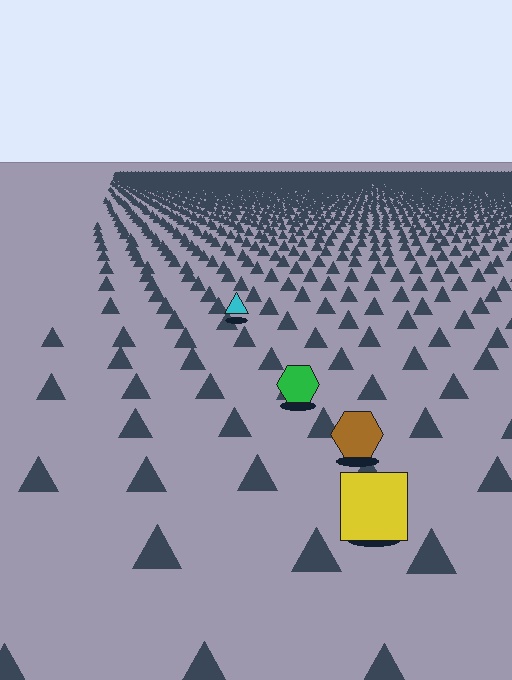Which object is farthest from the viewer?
The cyan triangle is farthest from the viewer. It appears smaller and the ground texture around it is denser.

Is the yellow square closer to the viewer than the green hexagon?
Yes. The yellow square is closer — you can tell from the texture gradient: the ground texture is coarser near it.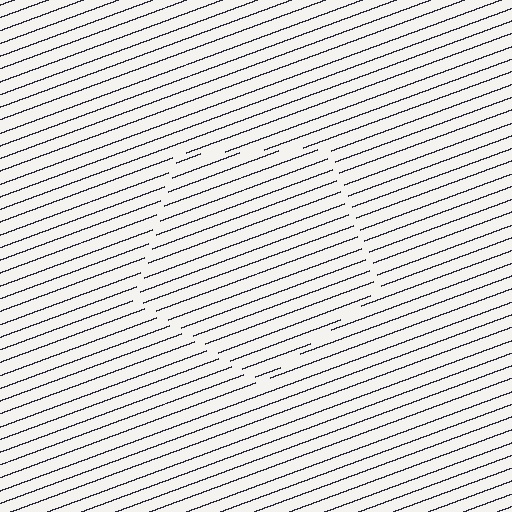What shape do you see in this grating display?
An illusory pentagon. The interior of the shape contains the same grating, shifted by half a period — the contour is defined by the phase discontinuity where line-ends from the inner and outer gratings abut.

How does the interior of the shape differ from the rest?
The interior of the shape contains the same grating, shifted by half a period — the contour is defined by the phase discontinuity where line-ends from the inner and outer gratings abut.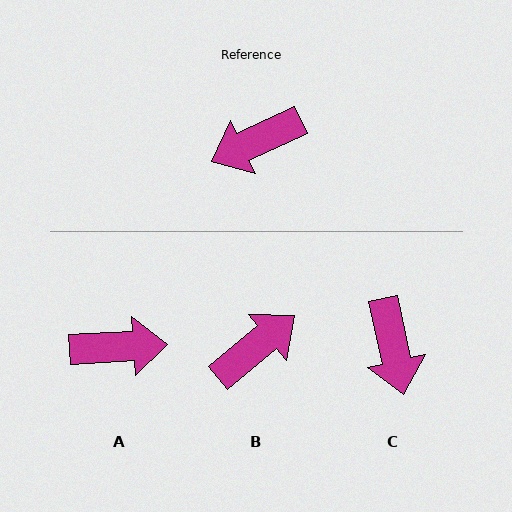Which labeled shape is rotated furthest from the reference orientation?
B, about 165 degrees away.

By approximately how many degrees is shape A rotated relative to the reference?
Approximately 158 degrees counter-clockwise.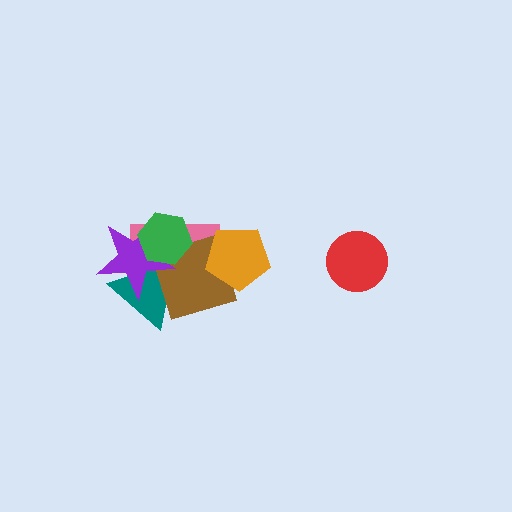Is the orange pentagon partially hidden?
No, no other shape covers it.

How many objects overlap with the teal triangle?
4 objects overlap with the teal triangle.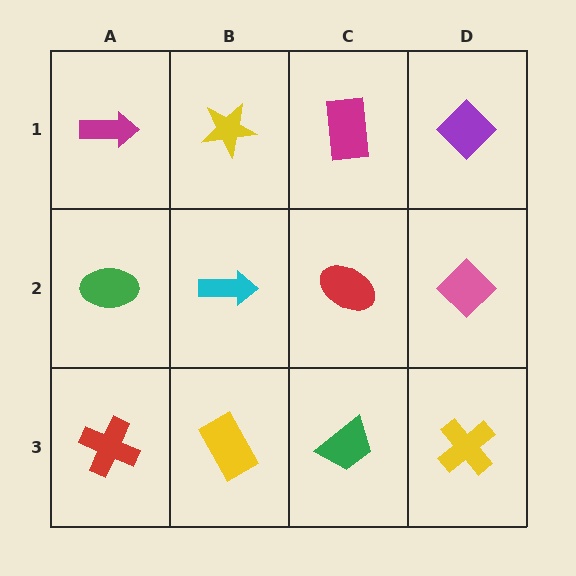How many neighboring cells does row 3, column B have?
3.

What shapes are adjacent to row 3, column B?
A cyan arrow (row 2, column B), a red cross (row 3, column A), a green trapezoid (row 3, column C).